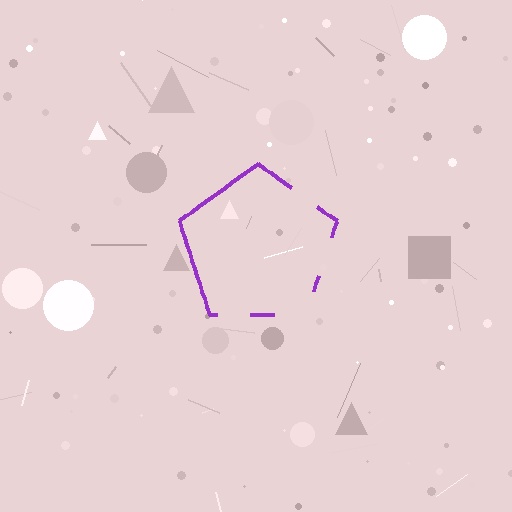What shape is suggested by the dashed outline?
The dashed outline suggests a pentagon.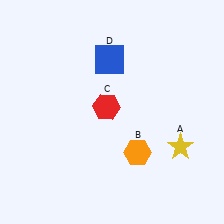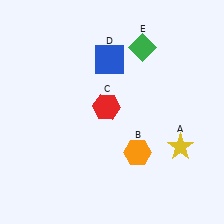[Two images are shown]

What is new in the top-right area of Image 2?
A green diamond (E) was added in the top-right area of Image 2.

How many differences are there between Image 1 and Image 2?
There is 1 difference between the two images.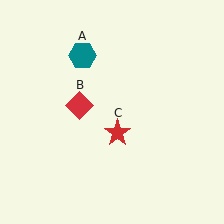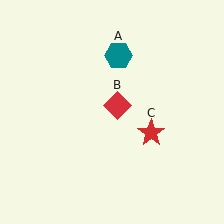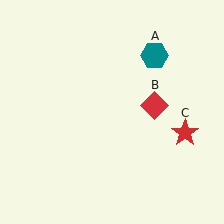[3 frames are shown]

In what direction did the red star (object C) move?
The red star (object C) moved right.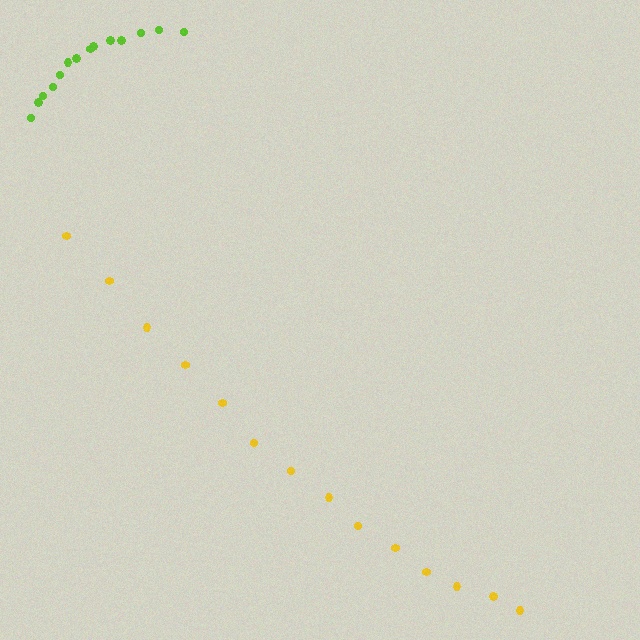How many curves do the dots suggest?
There are 2 distinct paths.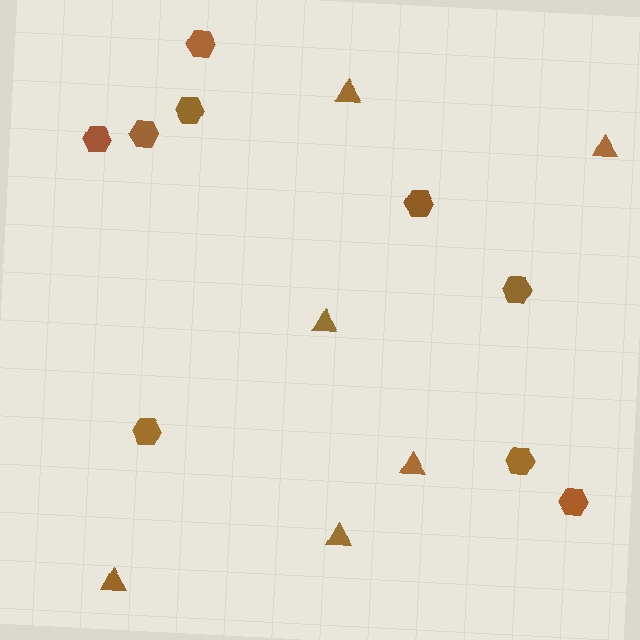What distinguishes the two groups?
There are 2 groups: one group of hexagons (9) and one group of triangles (6).